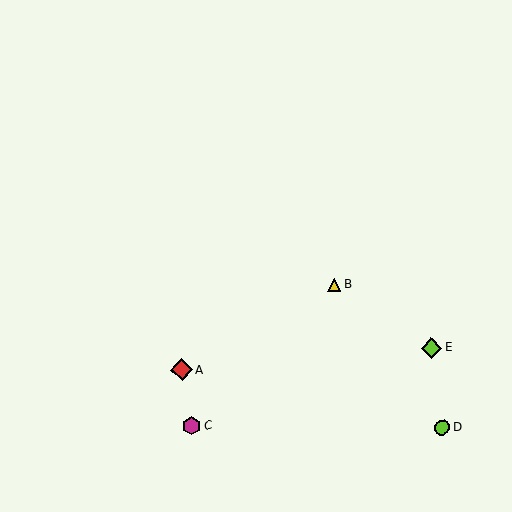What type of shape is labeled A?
Shape A is a red diamond.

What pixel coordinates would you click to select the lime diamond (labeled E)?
Click at (431, 348) to select the lime diamond E.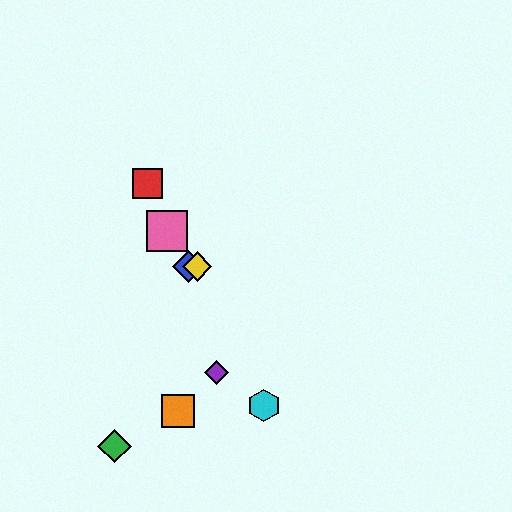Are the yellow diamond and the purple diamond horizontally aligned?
No, the yellow diamond is at y≈266 and the purple diamond is at y≈373.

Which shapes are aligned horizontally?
The blue diamond, the yellow diamond are aligned horizontally.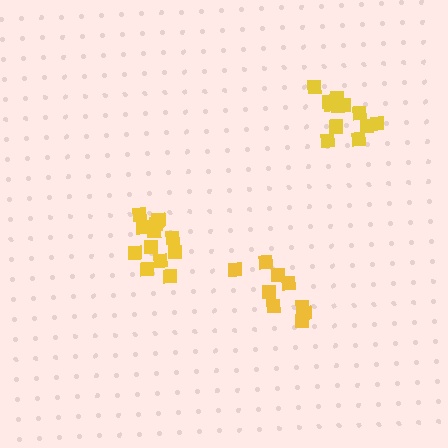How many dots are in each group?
Group 1: 9 dots, Group 2: 12 dots, Group 3: 13 dots (34 total).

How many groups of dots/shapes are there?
There are 3 groups.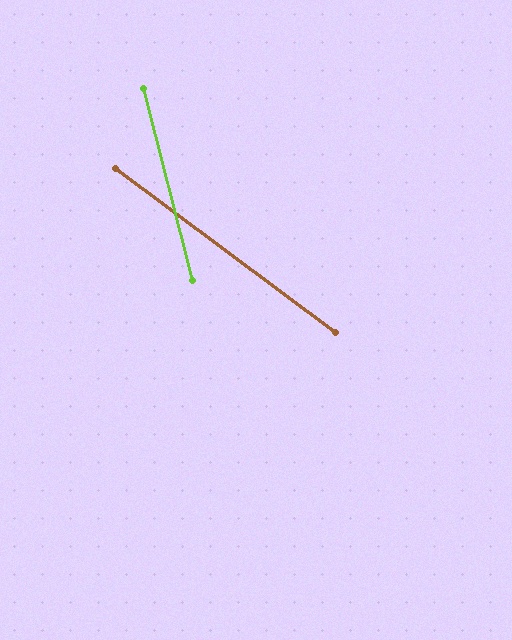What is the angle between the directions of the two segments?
Approximately 39 degrees.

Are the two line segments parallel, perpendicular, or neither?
Neither parallel nor perpendicular — they differ by about 39°.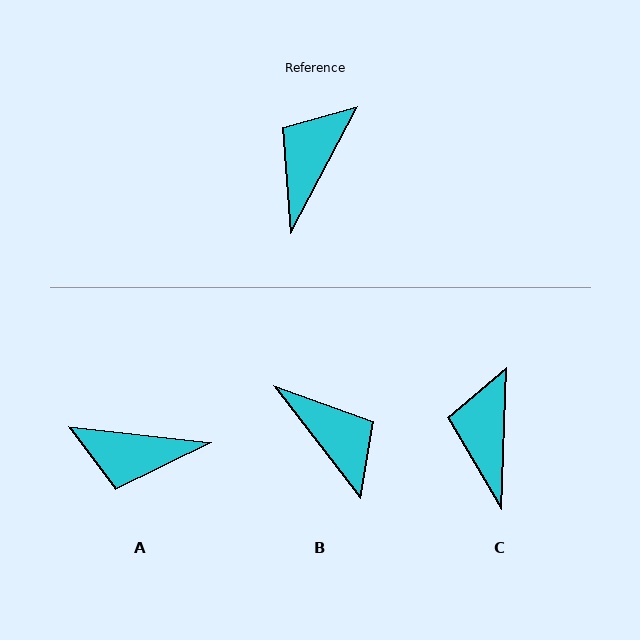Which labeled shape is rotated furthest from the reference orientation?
B, about 115 degrees away.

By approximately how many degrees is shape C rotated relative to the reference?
Approximately 26 degrees counter-clockwise.